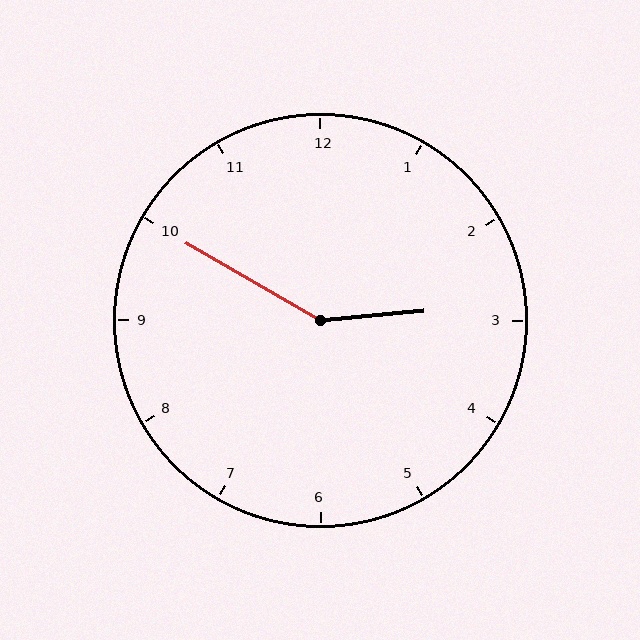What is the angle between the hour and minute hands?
Approximately 145 degrees.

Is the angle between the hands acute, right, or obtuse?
It is obtuse.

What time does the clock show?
2:50.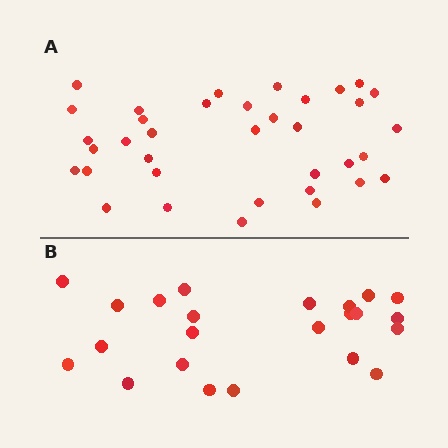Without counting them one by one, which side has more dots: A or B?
Region A (the top region) has more dots.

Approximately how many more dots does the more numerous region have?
Region A has approximately 15 more dots than region B.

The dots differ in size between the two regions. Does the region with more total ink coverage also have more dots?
No. Region B has more total ink coverage because its dots are larger, but region A actually contains more individual dots. Total area can be misleading — the number of items is what matters here.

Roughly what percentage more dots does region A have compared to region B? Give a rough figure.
About 55% more.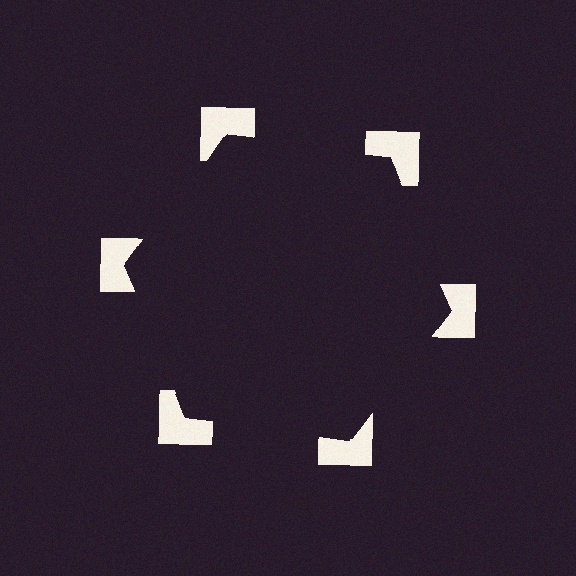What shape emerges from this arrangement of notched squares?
An illusory hexagon — its edges are inferred from the aligned wedge cuts in the notched squares, not physically drawn.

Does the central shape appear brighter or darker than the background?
It typically appears slightly darker than the background, even though no actual brightness change is drawn.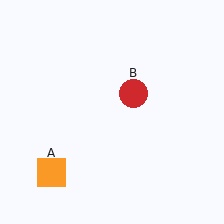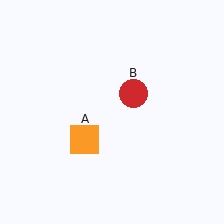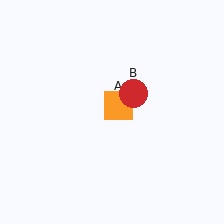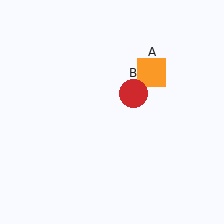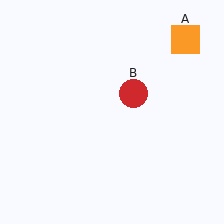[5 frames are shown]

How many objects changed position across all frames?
1 object changed position: orange square (object A).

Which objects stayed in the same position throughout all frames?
Red circle (object B) remained stationary.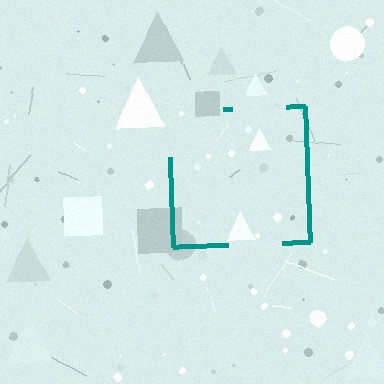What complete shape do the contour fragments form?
The contour fragments form a square.